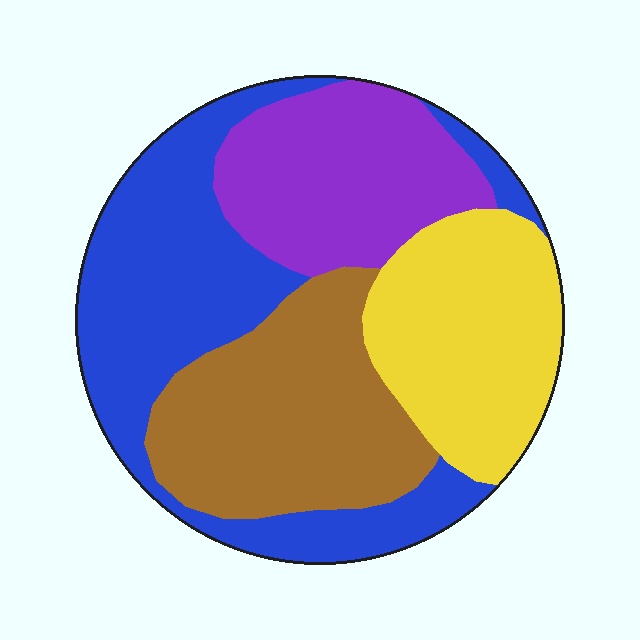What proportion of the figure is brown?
Brown takes up about one quarter (1/4) of the figure.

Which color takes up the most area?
Blue, at roughly 35%.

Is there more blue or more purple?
Blue.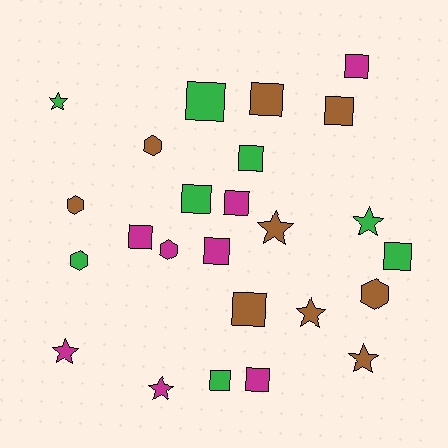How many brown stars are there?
There are 3 brown stars.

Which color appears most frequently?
Brown, with 9 objects.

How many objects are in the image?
There are 25 objects.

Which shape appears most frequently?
Square, with 13 objects.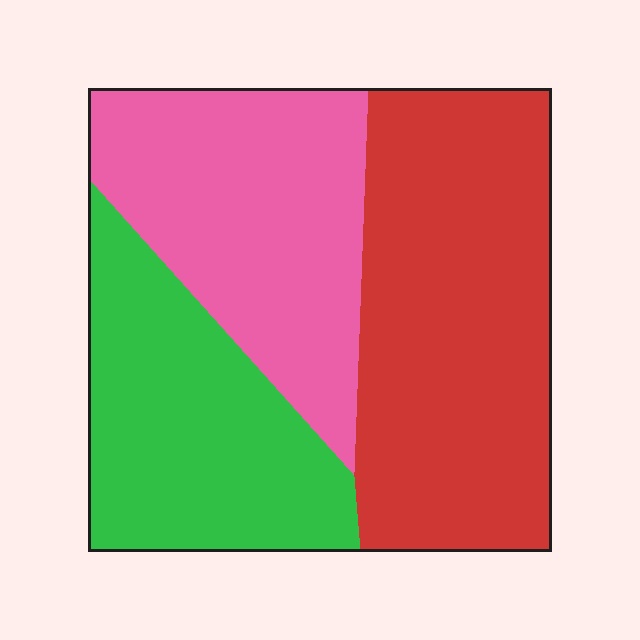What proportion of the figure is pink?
Pink takes up about one third (1/3) of the figure.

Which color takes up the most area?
Red, at roughly 40%.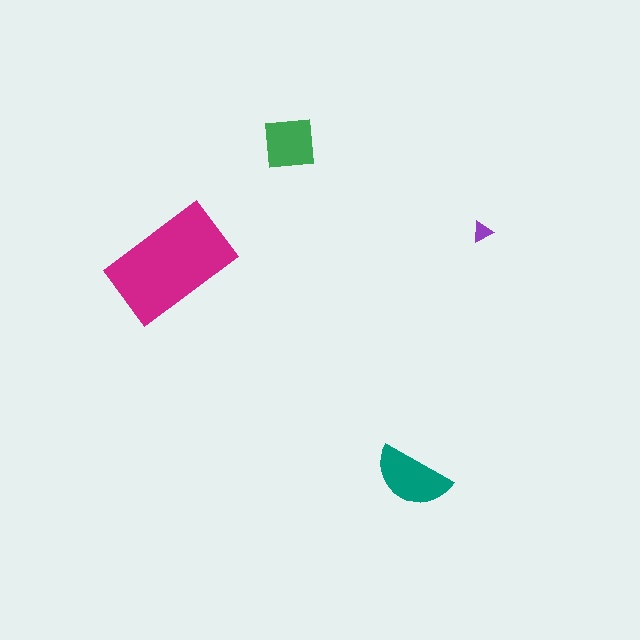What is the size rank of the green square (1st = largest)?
3rd.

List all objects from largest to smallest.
The magenta rectangle, the teal semicircle, the green square, the purple triangle.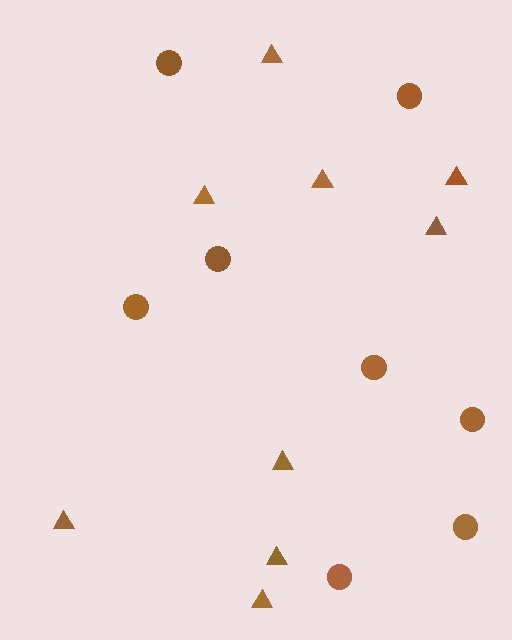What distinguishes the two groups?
There are 2 groups: one group of triangles (9) and one group of circles (8).